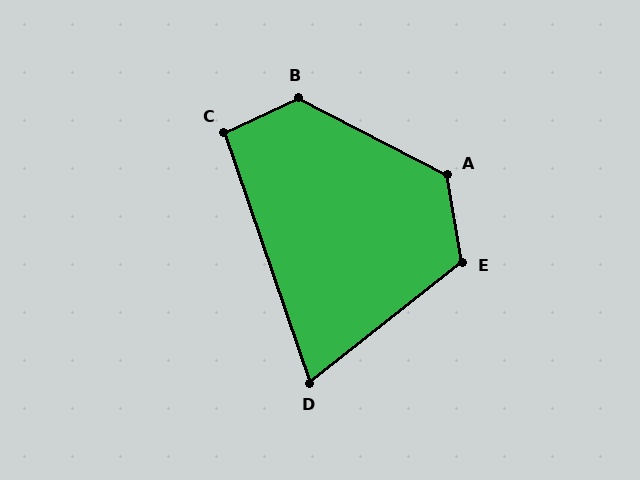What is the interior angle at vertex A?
Approximately 126 degrees (obtuse).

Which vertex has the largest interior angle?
B, at approximately 128 degrees.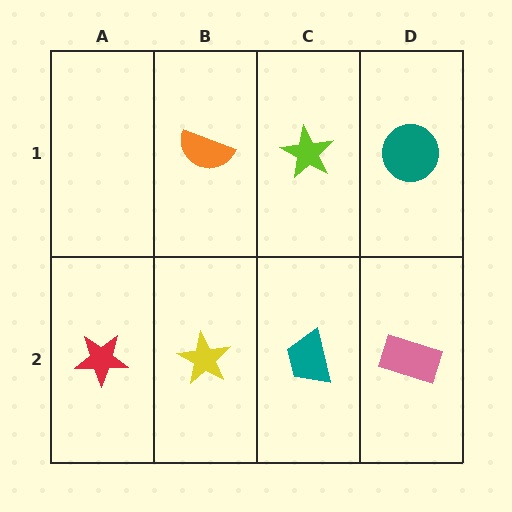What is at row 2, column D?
A pink rectangle.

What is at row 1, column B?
An orange semicircle.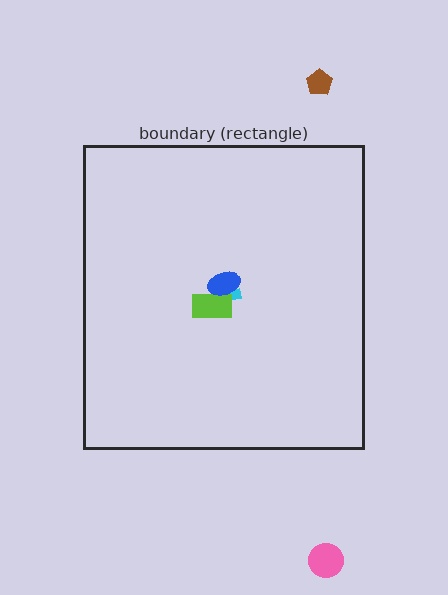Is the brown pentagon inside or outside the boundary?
Outside.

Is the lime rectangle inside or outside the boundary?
Inside.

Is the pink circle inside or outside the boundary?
Outside.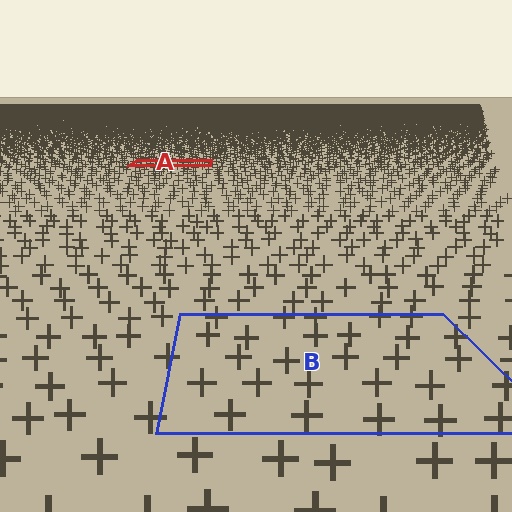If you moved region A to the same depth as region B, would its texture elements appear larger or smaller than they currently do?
They would appear larger. At a closer depth, the same texture elements are projected at a bigger on-screen size.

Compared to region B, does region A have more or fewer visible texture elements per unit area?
Region A has more texture elements per unit area — they are packed more densely because it is farther away.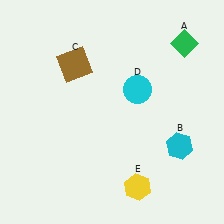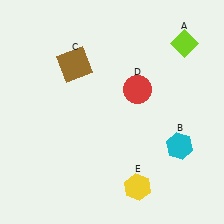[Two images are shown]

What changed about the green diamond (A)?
In Image 1, A is green. In Image 2, it changed to lime.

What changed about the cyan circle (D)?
In Image 1, D is cyan. In Image 2, it changed to red.